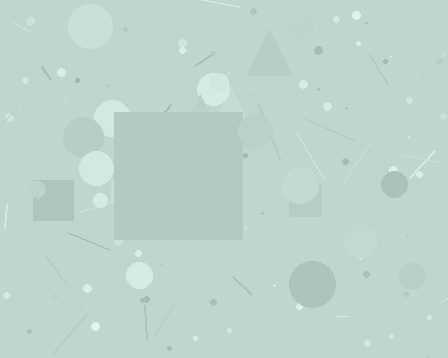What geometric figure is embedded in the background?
A square is embedded in the background.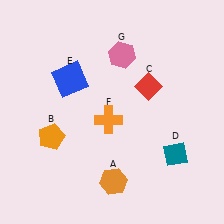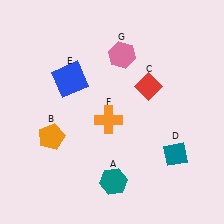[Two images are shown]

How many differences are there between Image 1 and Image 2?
There is 1 difference between the two images.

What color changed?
The hexagon (A) changed from orange in Image 1 to teal in Image 2.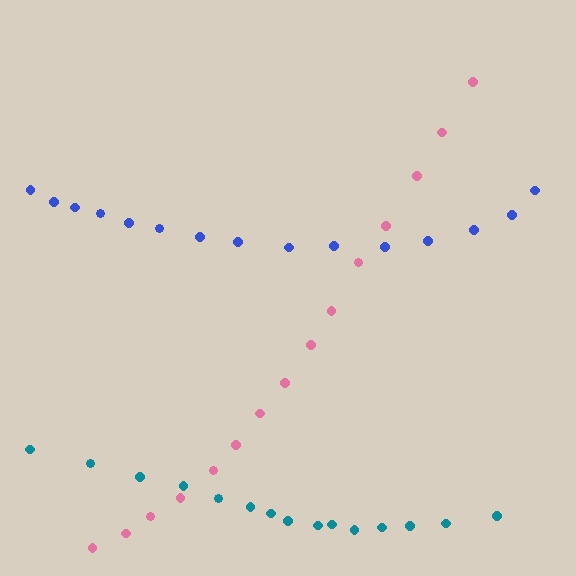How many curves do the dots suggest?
There are 3 distinct paths.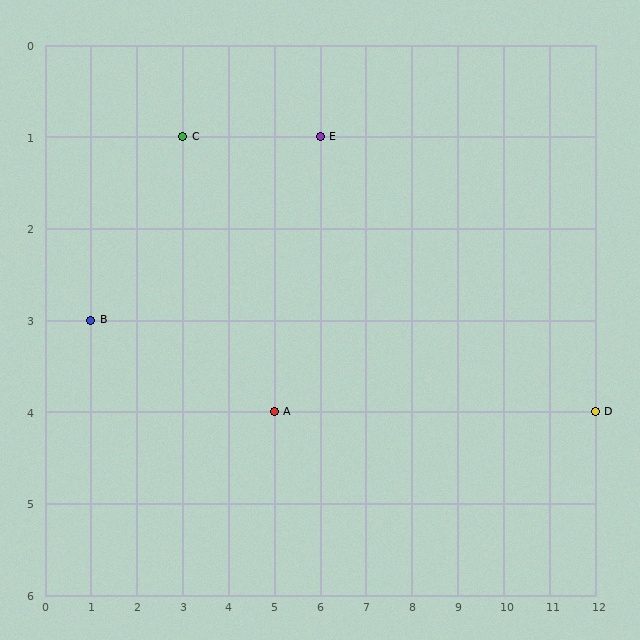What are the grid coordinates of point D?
Point D is at grid coordinates (12, 4).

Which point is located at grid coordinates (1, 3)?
Point B is at (1, 3).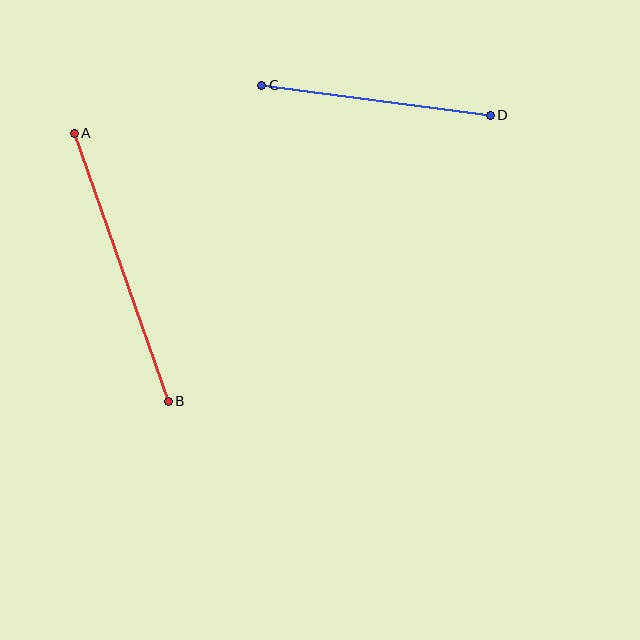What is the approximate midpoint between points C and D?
The midpoint is at approximately (376, 100) pixels.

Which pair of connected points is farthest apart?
Points A and B are farthest apart.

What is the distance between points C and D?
The distance is approximately 231 pixels.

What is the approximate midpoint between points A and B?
The midpoint is at approximately (121, 267) pixels.